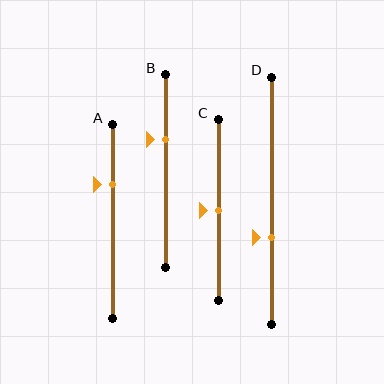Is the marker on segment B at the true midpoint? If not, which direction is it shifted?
No, the marker on segment B is shifted upward by about 16% of the segment length.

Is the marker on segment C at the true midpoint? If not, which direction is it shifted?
Yes, the marker on segment C is at the true midpoint.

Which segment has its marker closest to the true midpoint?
Segment C has its marker closest to the true midpoint.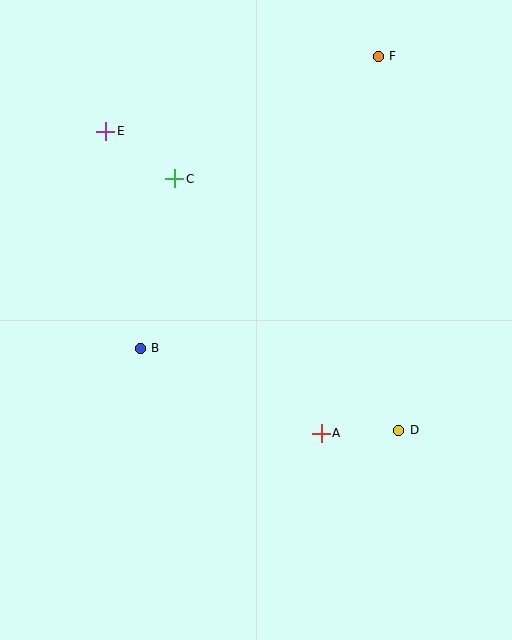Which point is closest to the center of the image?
Point B at (140, 348) is closest to the center.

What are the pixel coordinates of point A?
Point A is at (321, 433).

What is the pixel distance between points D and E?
The distance between D and E is 418 pixels.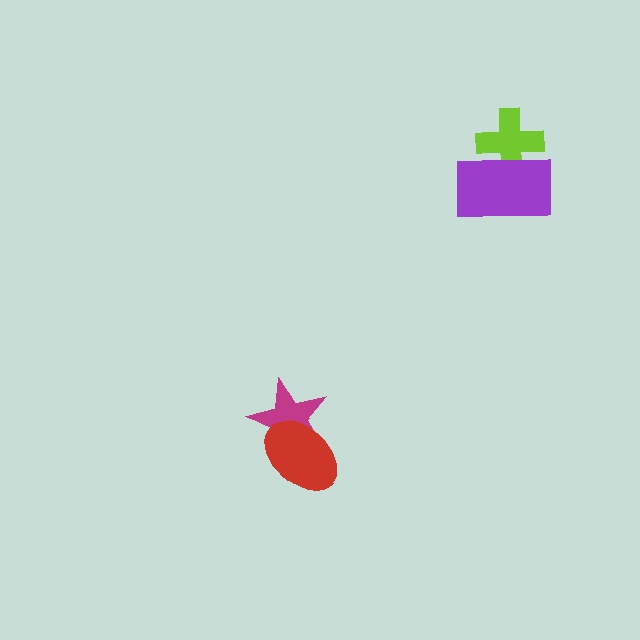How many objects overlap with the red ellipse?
1 object overlaps with the red ellipse.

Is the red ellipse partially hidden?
No, no other shape covers it.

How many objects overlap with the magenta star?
1 object overlaps with the magenta star.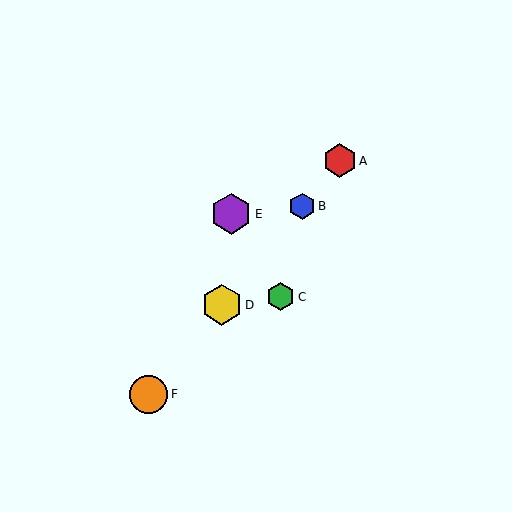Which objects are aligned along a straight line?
Objects A, B, D, F are aligned along a straight line.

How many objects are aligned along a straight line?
4 objects (A, B, D, F) are aligned along a straight line.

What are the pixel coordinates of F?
Object F is at (149, 394).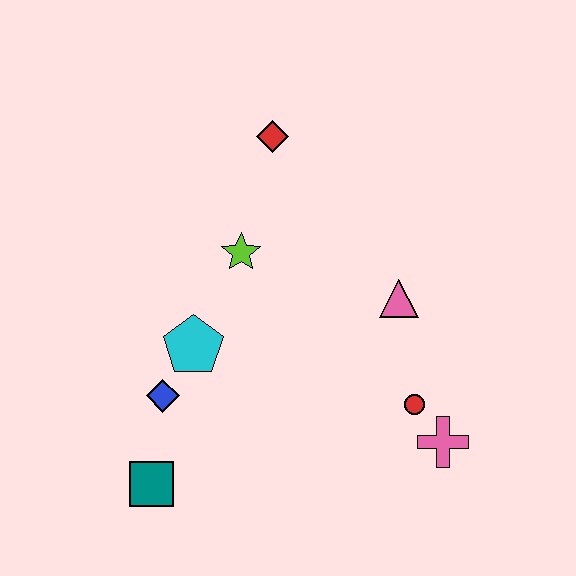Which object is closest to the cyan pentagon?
The blue diamond is closest to the cyan pentagon.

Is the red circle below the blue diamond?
Yes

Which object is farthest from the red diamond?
The teal square is farthest from the red diamond.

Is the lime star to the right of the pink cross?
No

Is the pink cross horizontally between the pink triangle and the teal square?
No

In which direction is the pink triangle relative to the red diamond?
The pink triangle is below the red diamond.